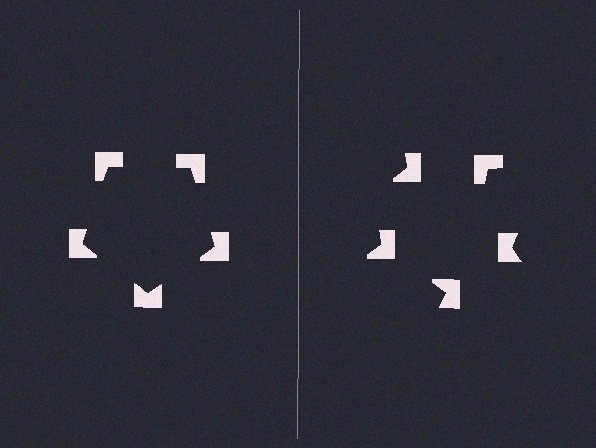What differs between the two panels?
The notched squares are positioned identically on both sides; only the wedge orientations differ. On the left they align to a pentagon; on the right they are misaligned.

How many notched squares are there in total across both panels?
10 — 5 on each side.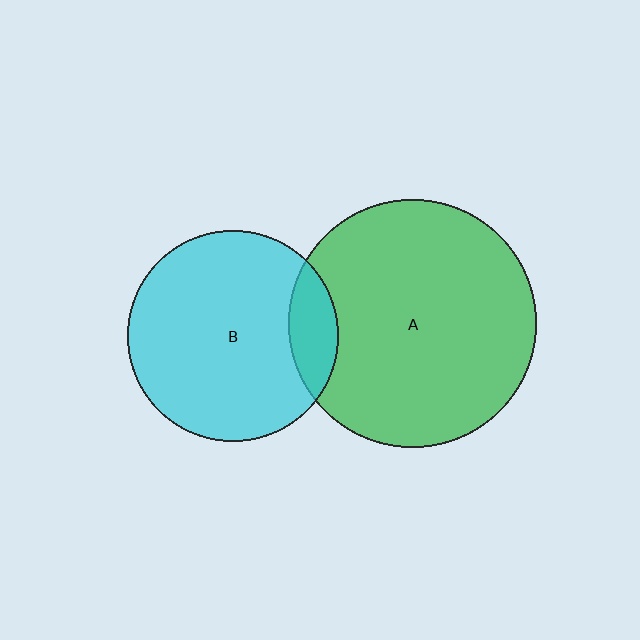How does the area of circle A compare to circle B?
Approximately 1.4 times.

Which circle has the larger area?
Circle A (green).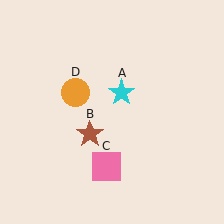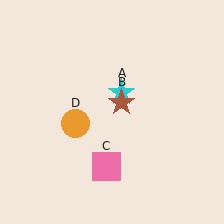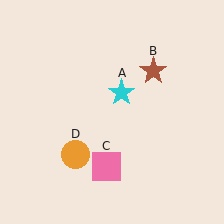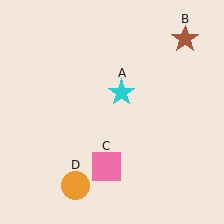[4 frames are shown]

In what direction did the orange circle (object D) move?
The orange circle (object D) moved down.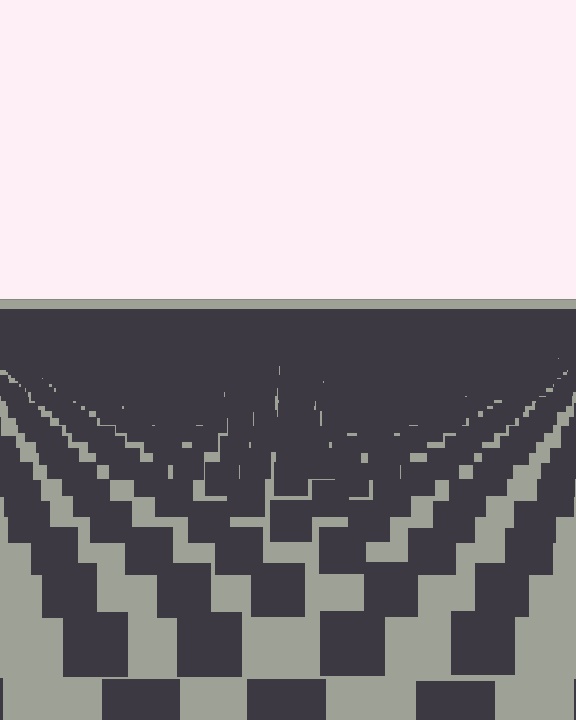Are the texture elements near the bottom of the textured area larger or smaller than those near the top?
Larger. Near the bottom, elements are closer to the viewer and appear at a bigger on-screen size.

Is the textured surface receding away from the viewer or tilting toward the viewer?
The surface is receding away from the viewer. Texture elements get smaller and denser toward the top.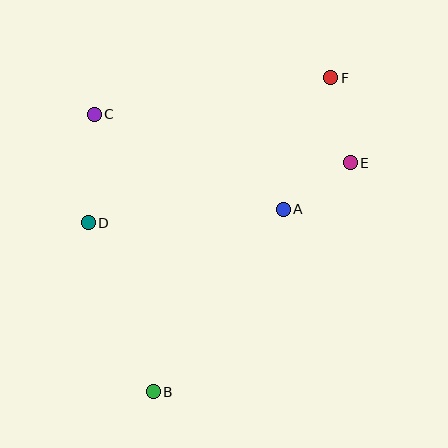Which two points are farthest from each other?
Points B and F are farthest from each other.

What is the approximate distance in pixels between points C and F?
The distance between C and F is approximately 239 pixels.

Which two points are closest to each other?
Points A and E are closest to each other.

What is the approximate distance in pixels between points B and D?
The distance between B and D is approximately 181 pixels.